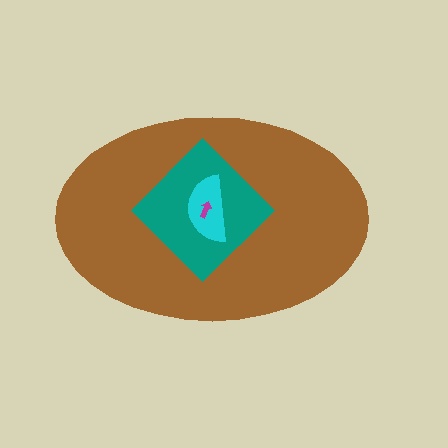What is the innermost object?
The magenta arrow.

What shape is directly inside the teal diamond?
The cyan semicircle.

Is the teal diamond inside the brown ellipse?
Yes.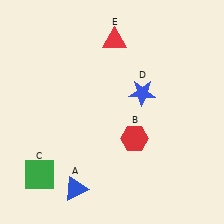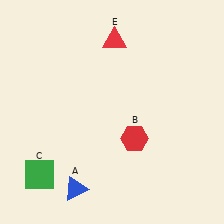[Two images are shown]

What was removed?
The blue star (D) was removed in Image 2.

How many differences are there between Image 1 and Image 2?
There is 1 difference between the two images.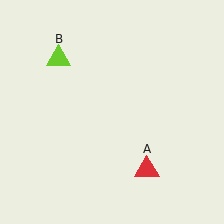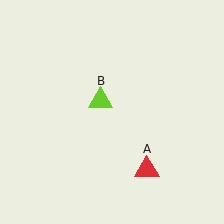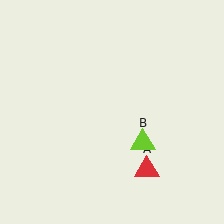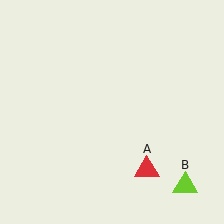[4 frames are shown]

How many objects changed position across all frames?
1 object changed position: lime triangle (object B).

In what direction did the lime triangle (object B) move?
The lime triangle (object B) moved down and to the right.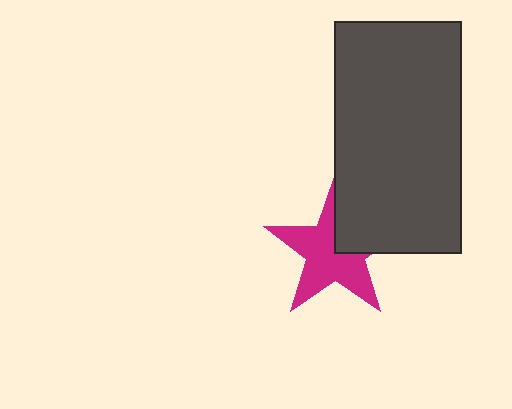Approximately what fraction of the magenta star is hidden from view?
Roughly 31% of the magenta star is hidden behind the dark gray rectangle.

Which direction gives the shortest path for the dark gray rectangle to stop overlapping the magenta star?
Moving toward the upper-right gives the shortest separation.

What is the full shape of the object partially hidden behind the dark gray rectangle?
The partially hidden object is a magenta star.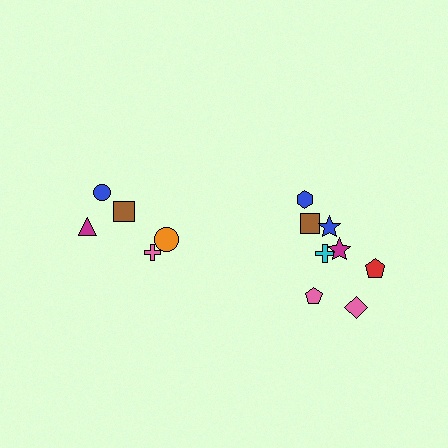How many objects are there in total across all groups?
There are 13 objects.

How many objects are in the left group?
There are 5 objects.